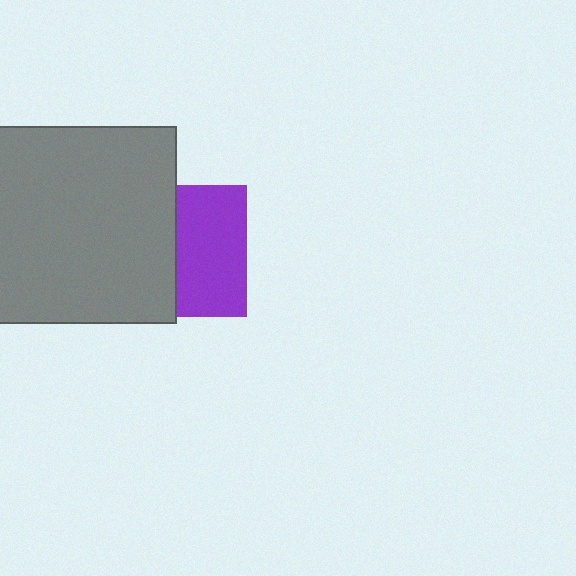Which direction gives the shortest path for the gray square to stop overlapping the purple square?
Moving left gives the shortest separation.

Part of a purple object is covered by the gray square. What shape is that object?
It is a square.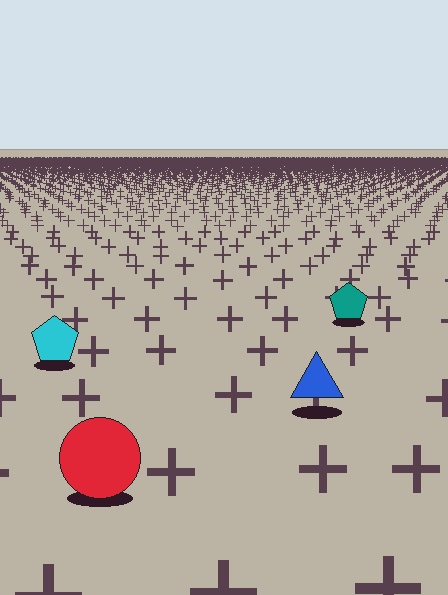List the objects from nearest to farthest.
From nearest to farthest: the red circle, the blue triangle, the cyan pentagon, the teal pentagon.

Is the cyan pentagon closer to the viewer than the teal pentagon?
Yes. The cyan pentagon is closer — you can tell from the texture gradient: the ground texture is coarser near it.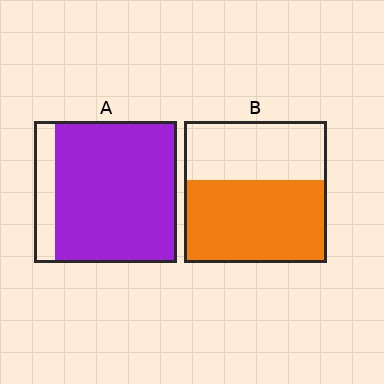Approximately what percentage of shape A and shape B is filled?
A is approximately 85% and B is approximately 60%.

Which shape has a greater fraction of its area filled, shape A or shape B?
Shape A.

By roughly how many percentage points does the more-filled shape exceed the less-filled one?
By roughly 25 percentage points (A over B).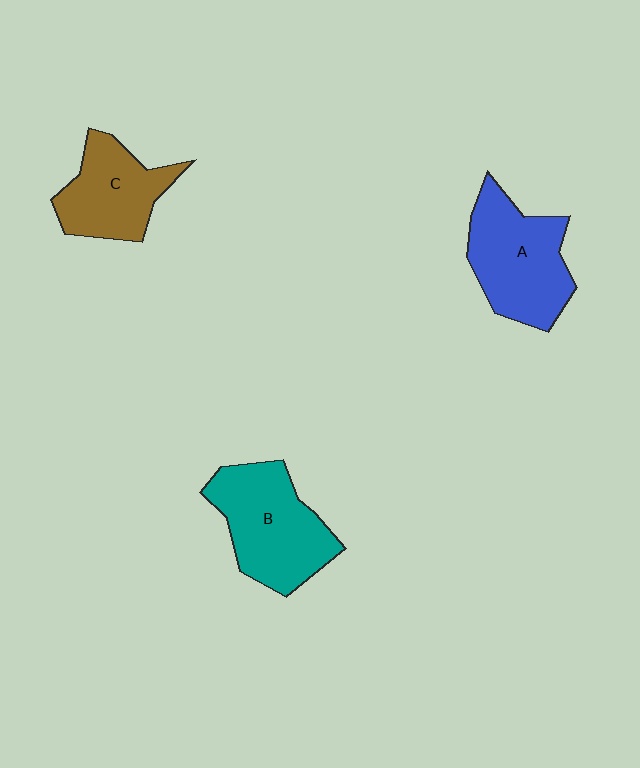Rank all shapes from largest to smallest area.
From largest to smallest: B (teal), A (blue), C (brown).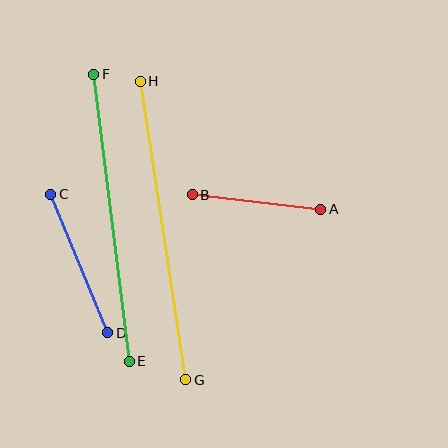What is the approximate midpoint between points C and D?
The midpoint is at approximately (79, 264) pixels.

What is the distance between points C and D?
The distance is approximately 150 pixels.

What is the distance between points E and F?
The distance is approximately 289 pixels.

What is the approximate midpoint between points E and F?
The midpoint is at approximately (111, 218) pixels.